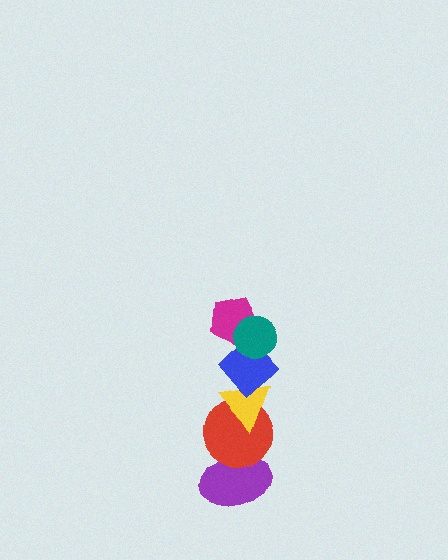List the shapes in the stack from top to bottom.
From top to bottom: the teal circle, the magenta pentagon, the blue diamond, the yellow triangle, the red circle, the purple ellipse.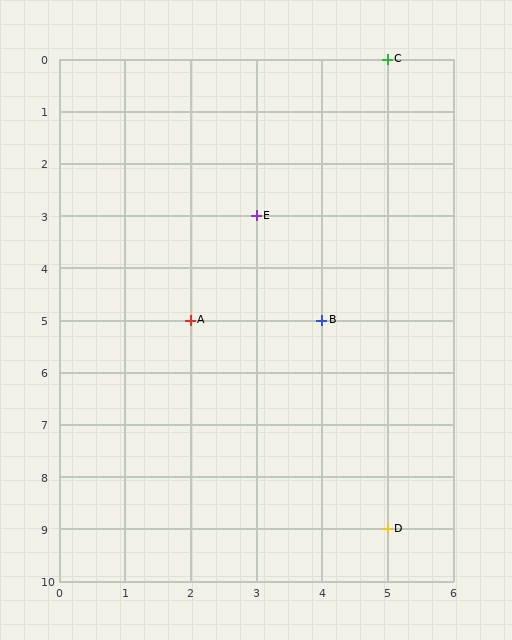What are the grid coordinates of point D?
Point D is at grid coordinates (5, 9).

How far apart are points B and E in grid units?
Points B and E are 1 column and 2 rows apart (about 2.2 grid units diagonally).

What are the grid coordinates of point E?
Point E is at grid coordinates (3, 3).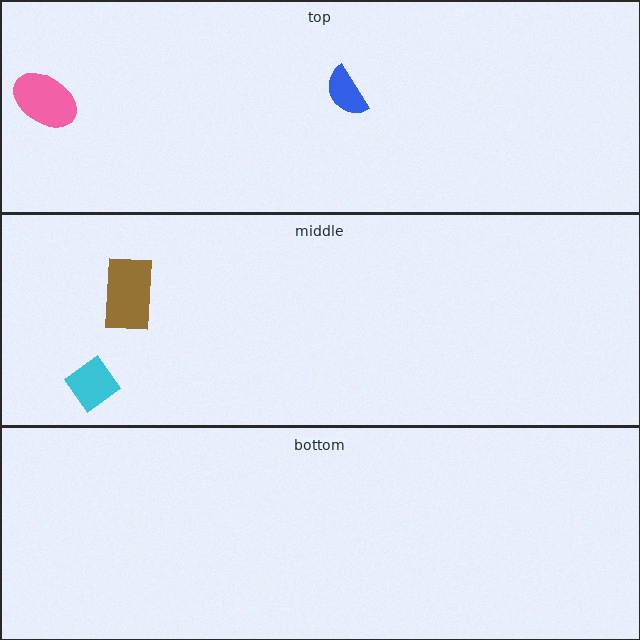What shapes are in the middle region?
The brown rectangle, the cyan diamond.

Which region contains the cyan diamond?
The middle region.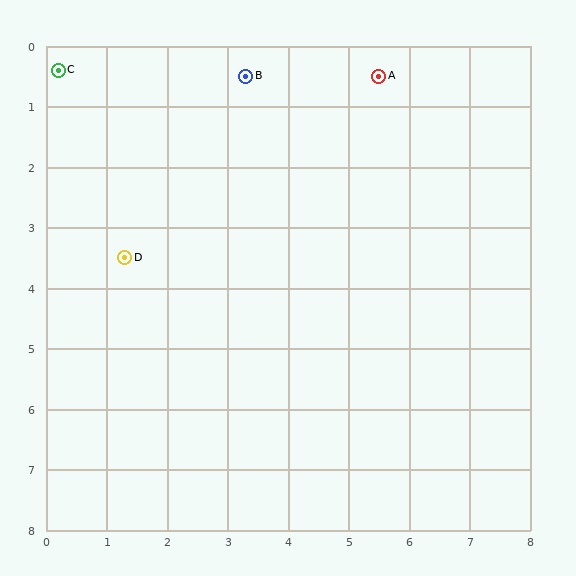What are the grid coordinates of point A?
Point A is at approximately (5.5, 0.5).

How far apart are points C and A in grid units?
Points C and A are about 5.3 grid units apart.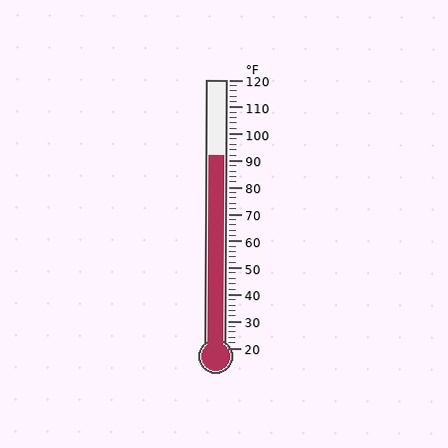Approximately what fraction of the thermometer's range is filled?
The thermometer is filled to approximately 70% of its range.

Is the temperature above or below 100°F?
The temperature is below 100°F.